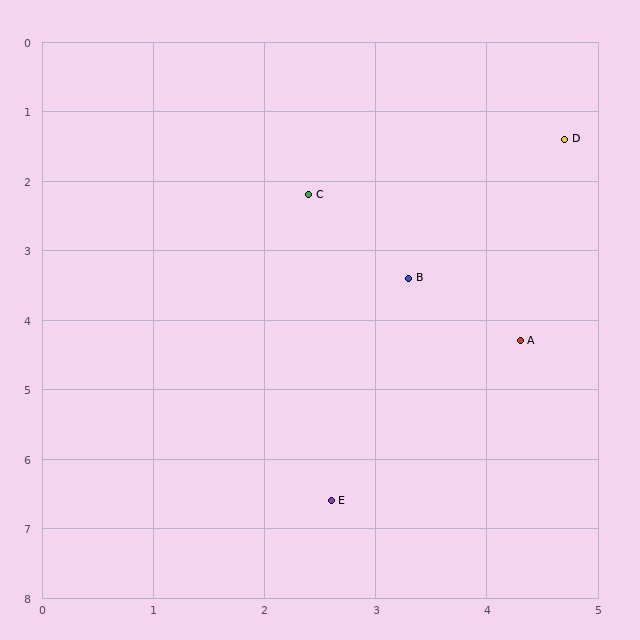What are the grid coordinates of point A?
Point A is at approximately (4.3, 4.3).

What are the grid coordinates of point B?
Point B is at approximately (3.3, 3.4).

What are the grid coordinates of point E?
Point E is at approximately (2.6, 6.6).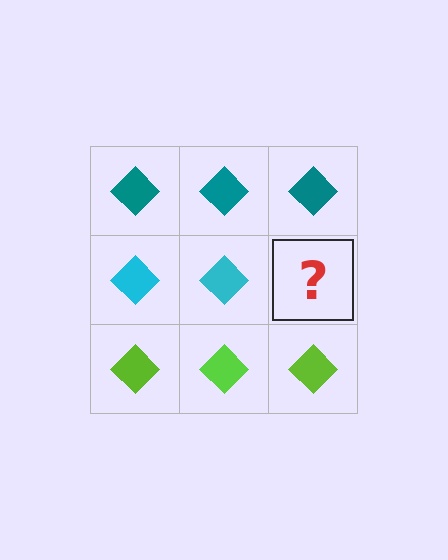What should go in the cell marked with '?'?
The missing cell should contain a cyan diamond.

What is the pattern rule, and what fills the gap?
The rule is that each row has a consistent color. The gap should be filled with a cyan diamond.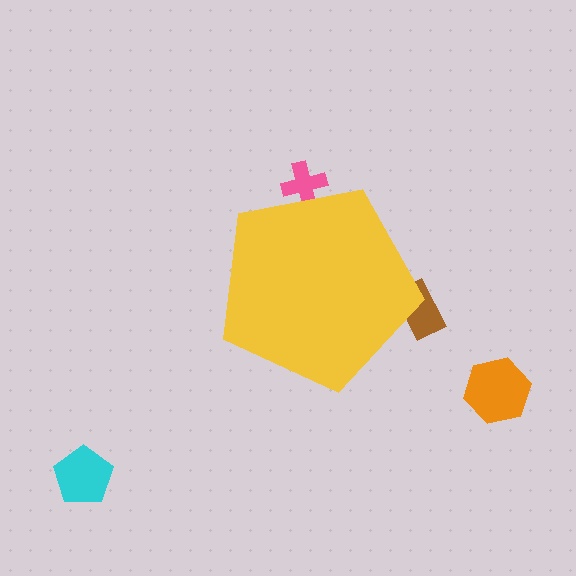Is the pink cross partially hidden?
Yes, the pink cross is partially hidden behind the yellow pentagon.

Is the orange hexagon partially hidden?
No, the orange hexagon is fully visible.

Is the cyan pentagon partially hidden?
No, the cyan pentagon is fully visible.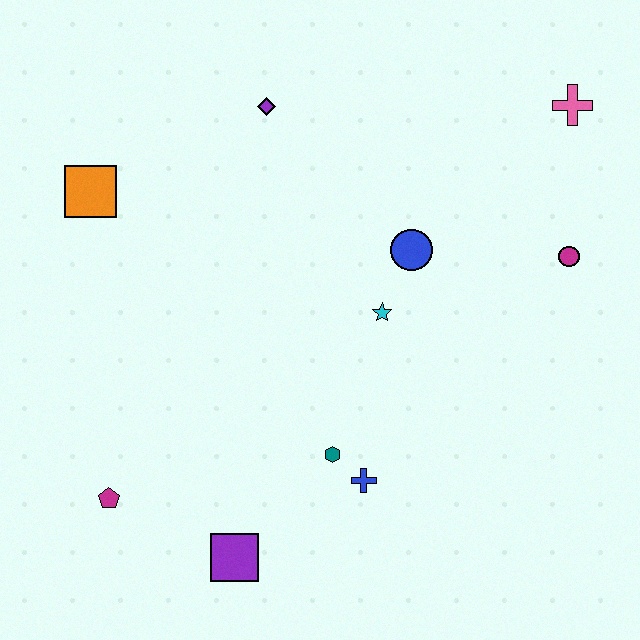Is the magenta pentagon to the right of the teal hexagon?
No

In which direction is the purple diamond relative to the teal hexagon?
The purple diamond is above the teal hexagon.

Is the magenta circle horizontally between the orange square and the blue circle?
No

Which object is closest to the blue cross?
The teal hexagon is closest to the blue cross.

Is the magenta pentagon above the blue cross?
No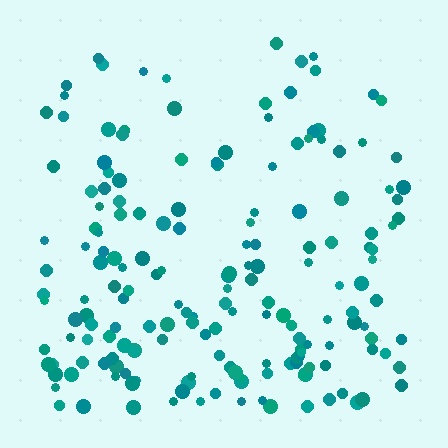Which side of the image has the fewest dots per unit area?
The top.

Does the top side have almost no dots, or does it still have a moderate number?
Still a moderate number, just noticeably fewer than the bottom.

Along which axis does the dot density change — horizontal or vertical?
Vertical.